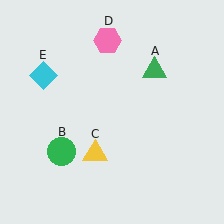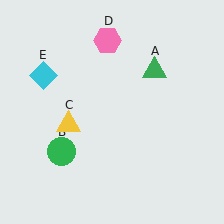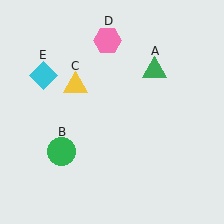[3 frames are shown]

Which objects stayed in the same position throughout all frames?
Green triangle (object A) and green circle (object B) and pink hexagon (object D) and cyan diamond (object E) remained stationary.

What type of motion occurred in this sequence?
The yellow triangle (object C) rotated clockwise around the center of the scene.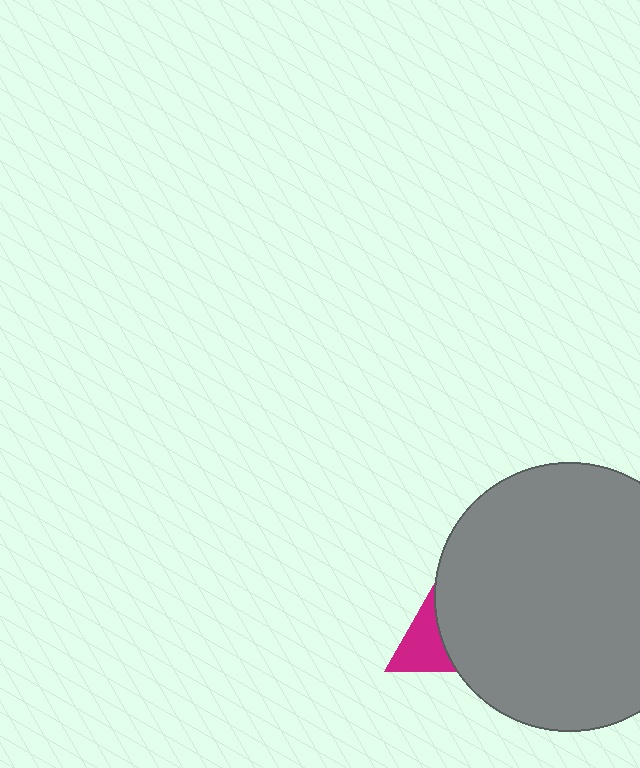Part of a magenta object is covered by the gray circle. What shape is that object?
It is a triangle.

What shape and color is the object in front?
The object in front is a gray circle.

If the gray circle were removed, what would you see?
You would see the complete magenta triangle.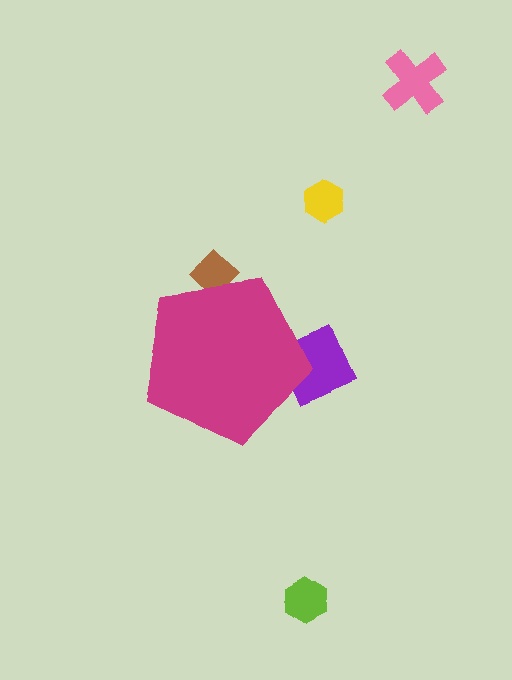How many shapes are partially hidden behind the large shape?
2 shapes are partially hidden.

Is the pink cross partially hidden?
No, the pink cross is fully visible.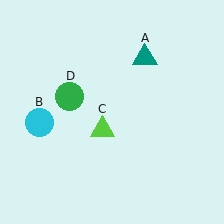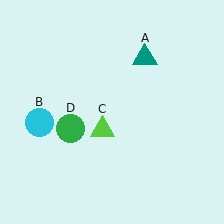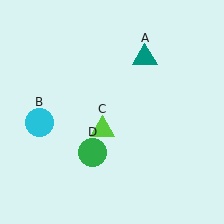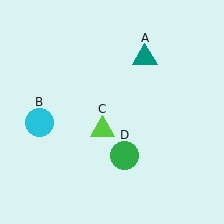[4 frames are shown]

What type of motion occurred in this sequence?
The green circle (object D) rotated counterclockwise around the center of the scene.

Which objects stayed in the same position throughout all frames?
Teal triangle (object A) and cyan circle (object B) and lime triangle (object C) remained stationary.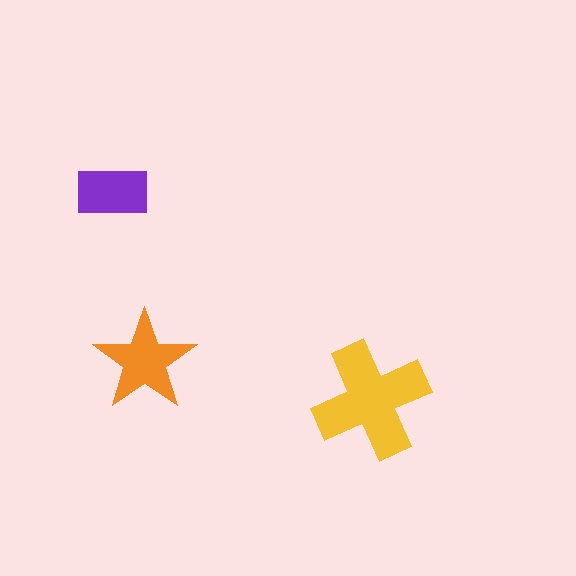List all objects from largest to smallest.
The yellow cross, the orange star, the purple rectangle.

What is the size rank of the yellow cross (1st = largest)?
1st.